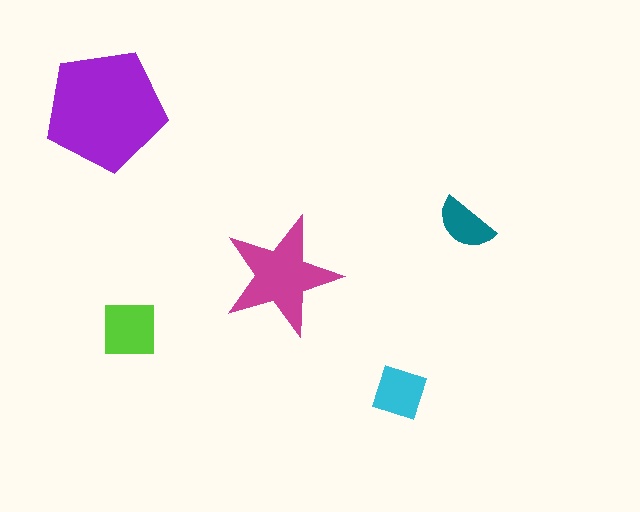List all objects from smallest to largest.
The teal semicircle, the cyan diamond, the lime square, the magenta star, the purple pentagon.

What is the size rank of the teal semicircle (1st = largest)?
5th.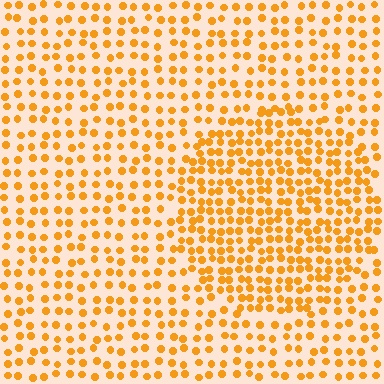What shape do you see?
I see a circle.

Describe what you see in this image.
The image contains small orange elements arranged at two different densities. A circle-shaped region is visible where the elements are more densely packed than the surrounding area.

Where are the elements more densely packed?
The elements are more densely packed inside the circle boundary.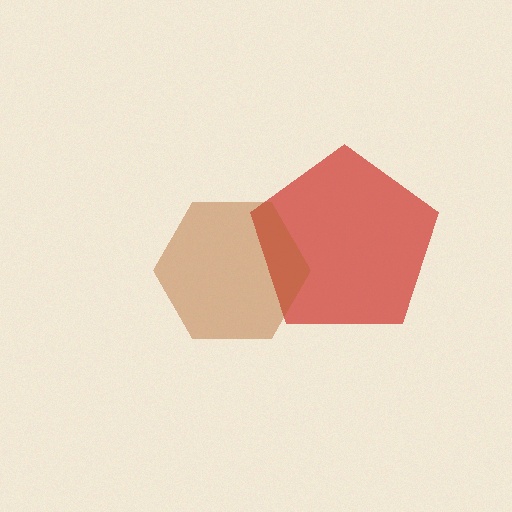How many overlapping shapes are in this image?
There are 2 overlapping shapes in the image.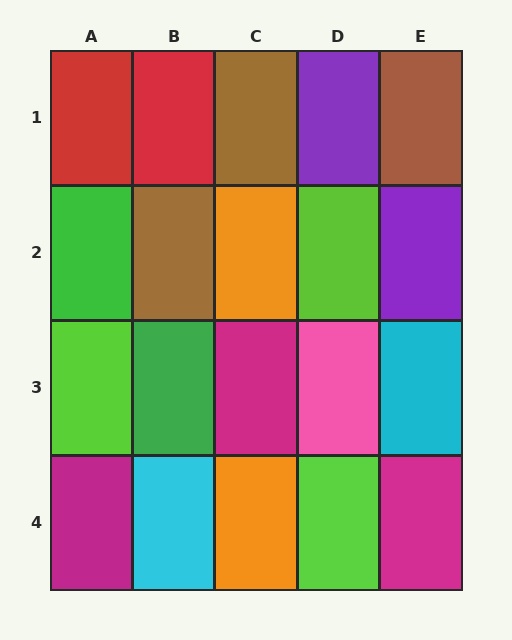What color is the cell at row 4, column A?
Magenta.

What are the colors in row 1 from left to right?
Red, red, brown, purple, brown.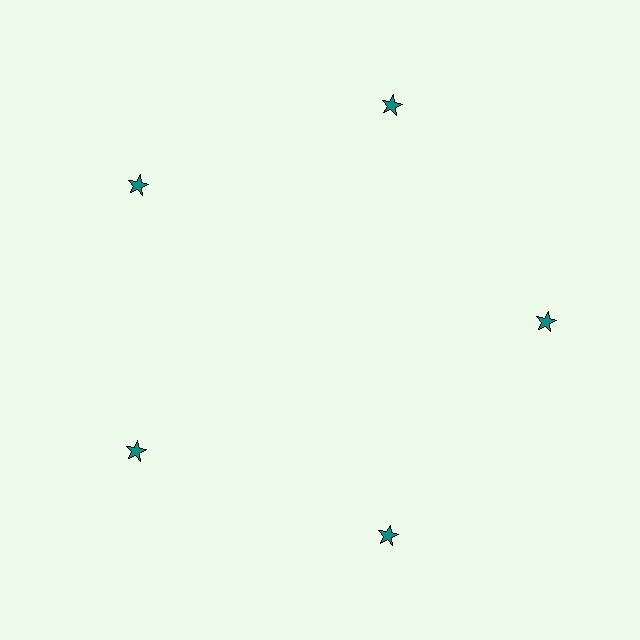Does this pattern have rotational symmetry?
Yes, this pattern has 5-fold rotational symmetry. It looks the same after rotating 72 degrees around the center.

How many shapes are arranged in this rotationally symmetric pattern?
There are 5 shapes, arranged in 5 groups of 1.